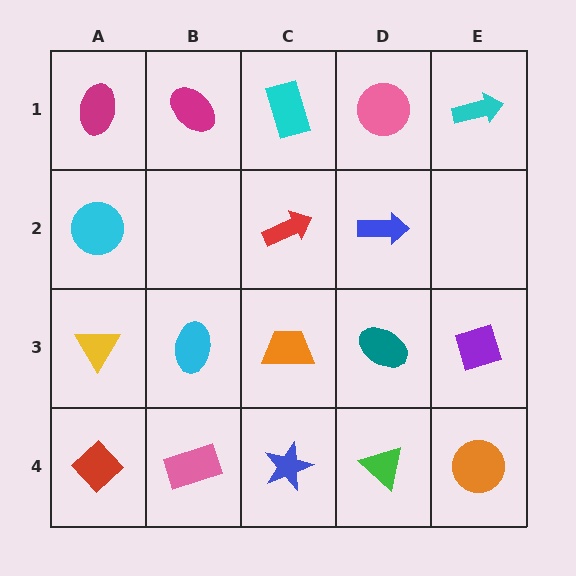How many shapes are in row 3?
5 shapes.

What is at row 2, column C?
A red arrow.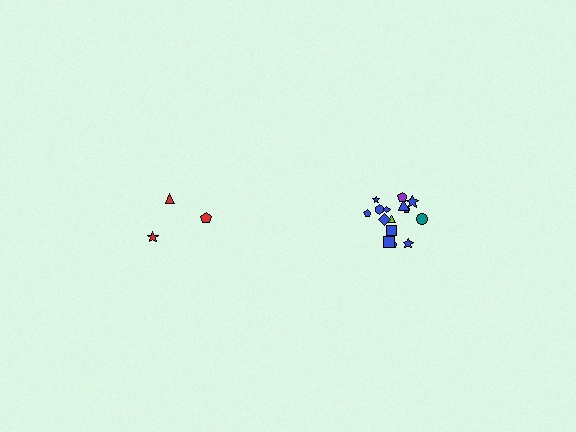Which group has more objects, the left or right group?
The right group.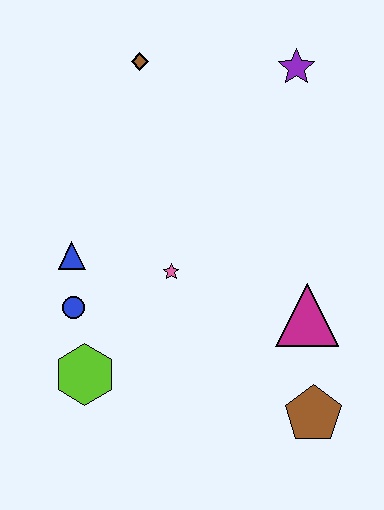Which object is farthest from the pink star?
The purple star is farthest from the pink star.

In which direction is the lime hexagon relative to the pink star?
The lime hexagon is below the pink star.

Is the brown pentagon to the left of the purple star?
No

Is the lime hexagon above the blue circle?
No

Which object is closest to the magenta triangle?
The brown pentagon is closest to the magenta triangle.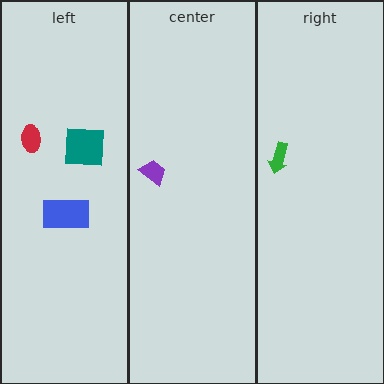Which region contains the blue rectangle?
The left region.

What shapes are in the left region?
The red ellipse, the blue rectangle, the teal square.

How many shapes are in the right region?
1.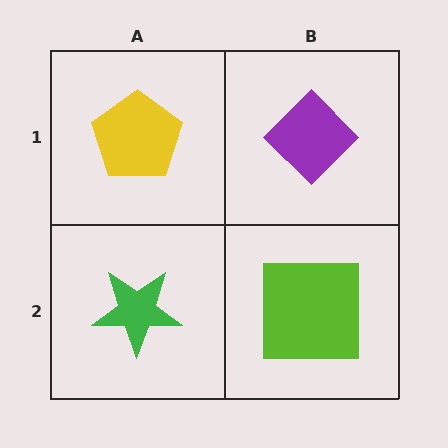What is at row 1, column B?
A purple diamond.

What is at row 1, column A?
A yellow pentagon.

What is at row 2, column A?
A green star.